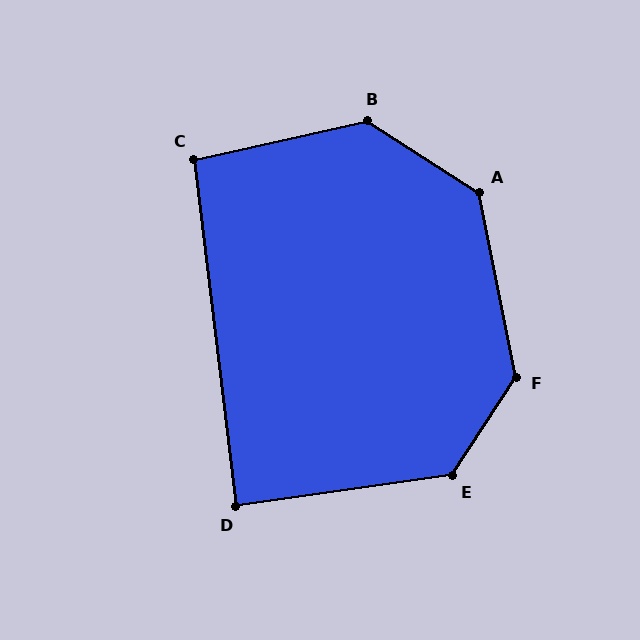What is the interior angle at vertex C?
Approximately 96 degrees (obtuse).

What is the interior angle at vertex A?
Approximately 134 degrees (obtuse).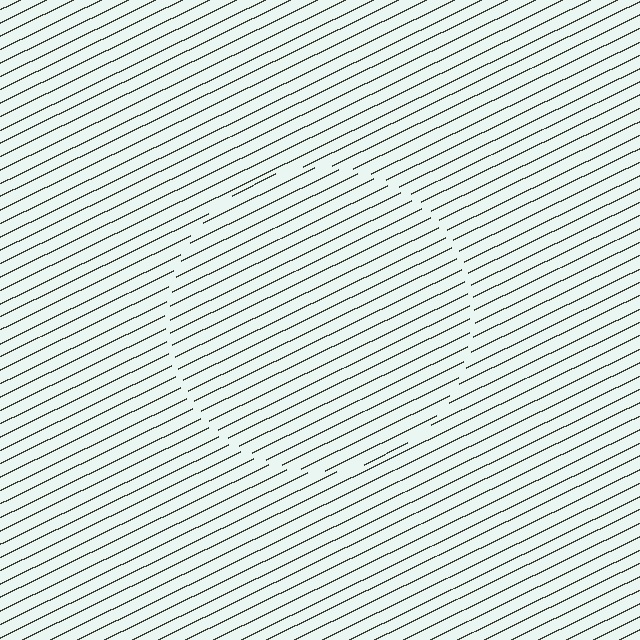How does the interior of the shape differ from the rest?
The interior of the shape contains the same grating, shifted by half a period — the contour is defined by the phase discontinuity where line-ends from the inner and outer gratings abut.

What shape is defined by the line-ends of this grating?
An illusory circle. The interior of the shape contains the same grating, shifted by half a period — the contour is defined by the phase discontinuity where line-ends from the inner and outer gratings abut.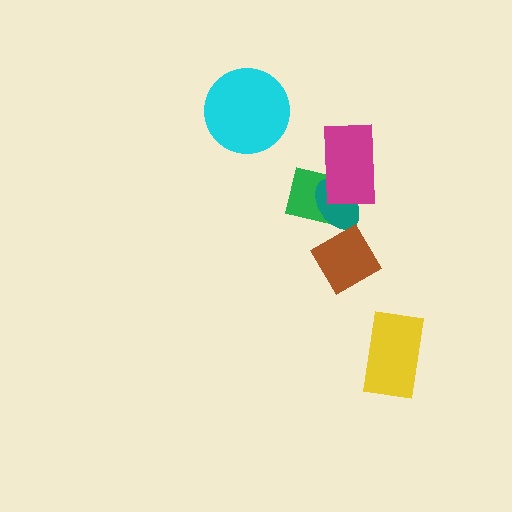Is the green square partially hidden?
Yes, it is partially covered by another shape.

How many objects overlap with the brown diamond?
1 object overlaps with the brown diamond.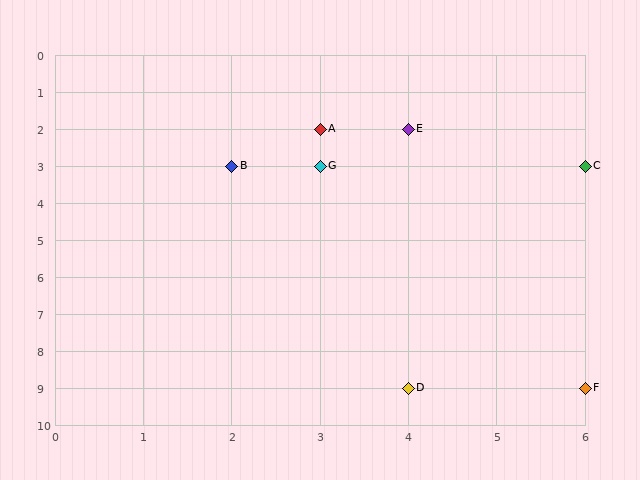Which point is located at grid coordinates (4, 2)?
Point E is at (4, 2).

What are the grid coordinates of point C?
Point C is at grid coordinates (6, 3).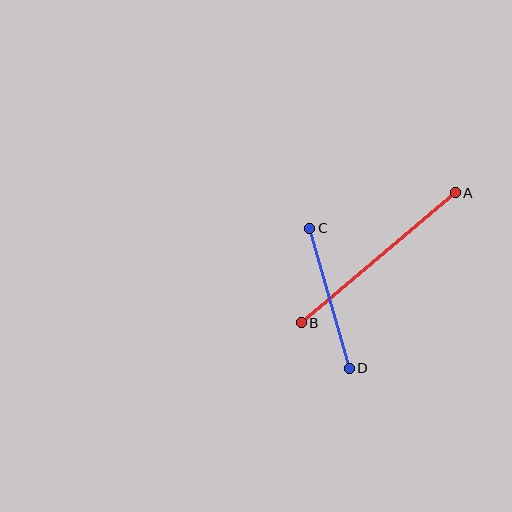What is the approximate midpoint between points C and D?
The midpoint is at approximately (329, 298) pixels.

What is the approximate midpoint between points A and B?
The midpoint is at approximately (378, 258) pixels.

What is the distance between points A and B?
The distance is approximately 201 pixels.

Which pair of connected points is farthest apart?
Points A and B are farthest apart.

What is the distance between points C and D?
The distance is approximately 145 pixels.